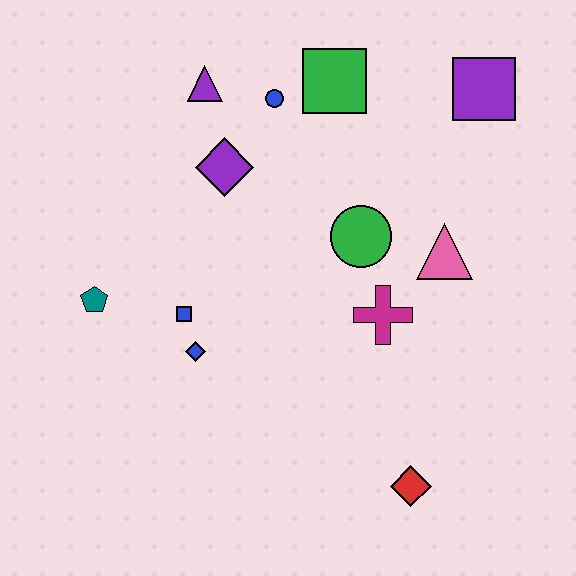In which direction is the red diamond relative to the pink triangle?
The red diamond is below the pink triangle.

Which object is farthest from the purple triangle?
The red diamond is farthest from the purple triangle.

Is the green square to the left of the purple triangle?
No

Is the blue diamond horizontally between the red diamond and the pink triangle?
No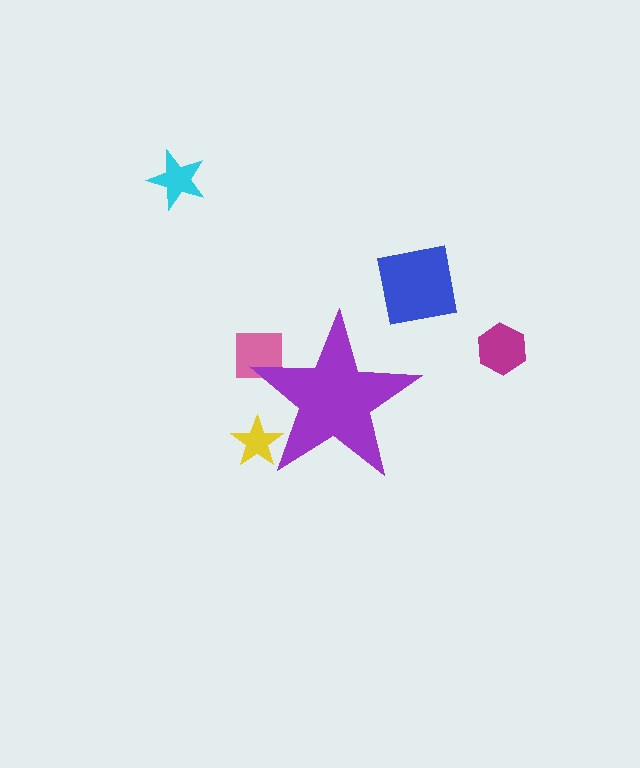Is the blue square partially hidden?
No, the blue square is fully visible.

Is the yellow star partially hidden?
Yes, the yellow star is partially hidden behind the purple star.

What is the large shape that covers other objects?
A purple star.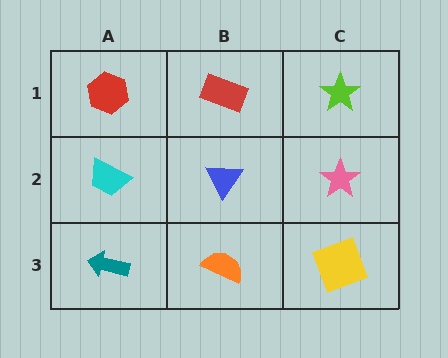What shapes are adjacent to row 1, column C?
A pink star (row 2, column C), a red rectangle (row 1, column B).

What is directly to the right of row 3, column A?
An orange semicircle.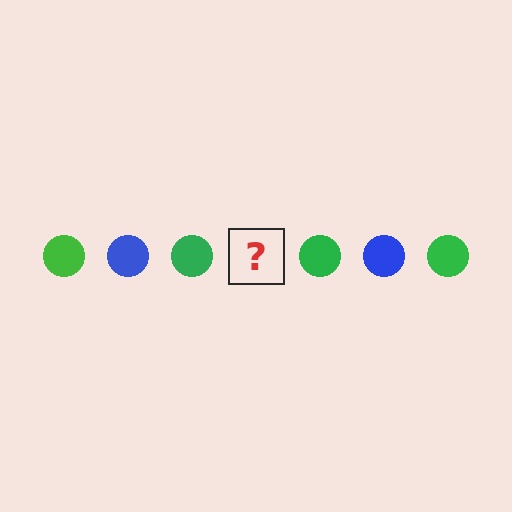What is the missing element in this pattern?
The missing element is a blue circle.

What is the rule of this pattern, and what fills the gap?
The rule is that the pattern cycles through green, blue circles. The gap should be filled with a blue circle.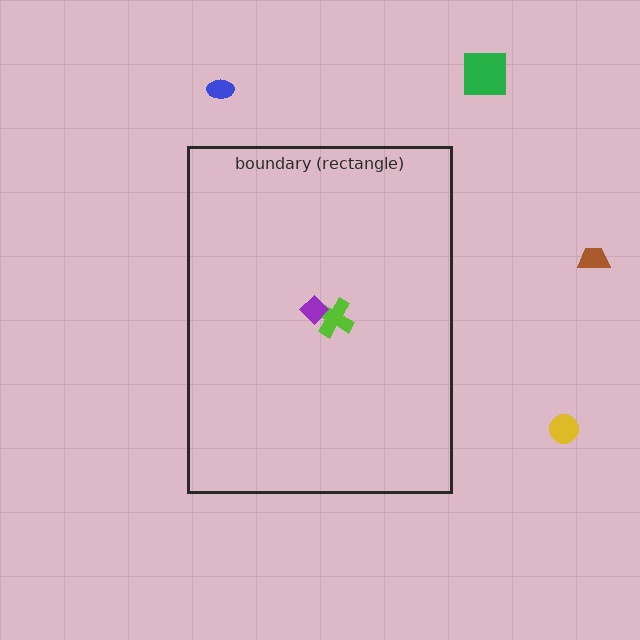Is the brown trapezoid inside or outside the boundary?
Outside.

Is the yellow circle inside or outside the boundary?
Outside.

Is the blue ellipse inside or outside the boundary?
Outside.